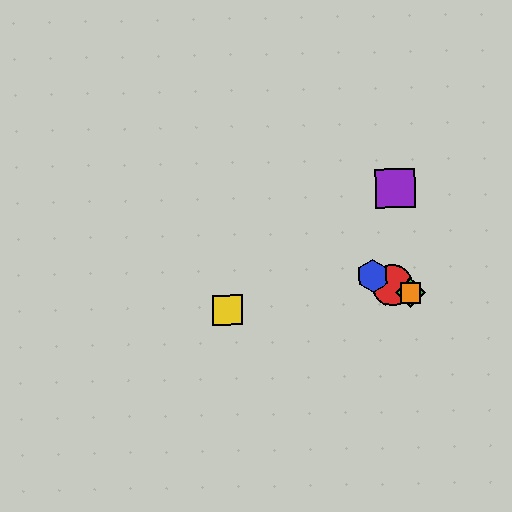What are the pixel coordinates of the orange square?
The orange square is at (410, 293).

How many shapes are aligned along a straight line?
4 shapes (the red circle, the blue hexagon, the green diamond, the orange square) are aligned along a straight line.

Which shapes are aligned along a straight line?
The red circle, the blue hexagon, the green diamond, the orange square are aligned along a straight line.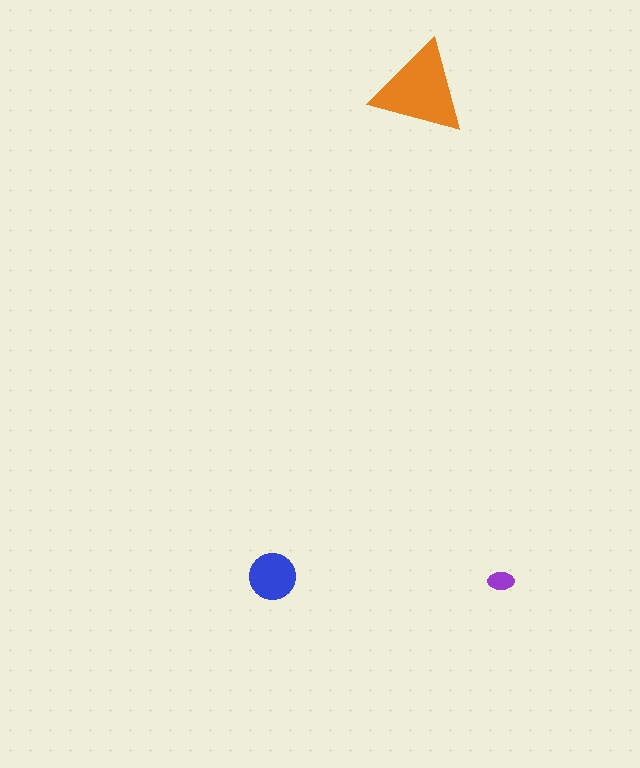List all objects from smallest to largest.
The purple ellipse, the blue circle, the orange triangle.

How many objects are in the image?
There are 3 objects in the image.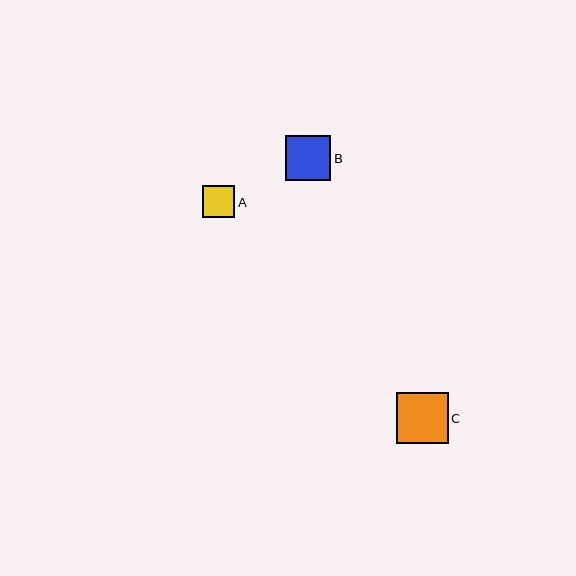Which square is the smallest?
Square A is the smallest with a size of approximately 33 pixels.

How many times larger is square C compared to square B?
Square C is approximately 1.1 times the size of square B.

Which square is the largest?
Square C is the largest with a size of approximately 52 pixels.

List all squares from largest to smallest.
From largest to smallest: C, B, A.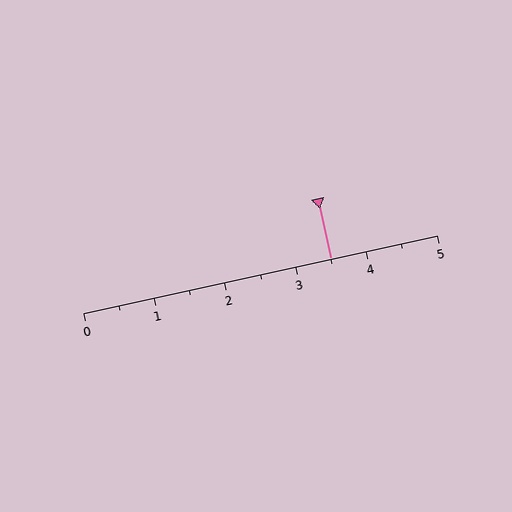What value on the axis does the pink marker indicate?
The marker indicates approximately 3.5.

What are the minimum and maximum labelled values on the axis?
The axis runs from 0 to 5.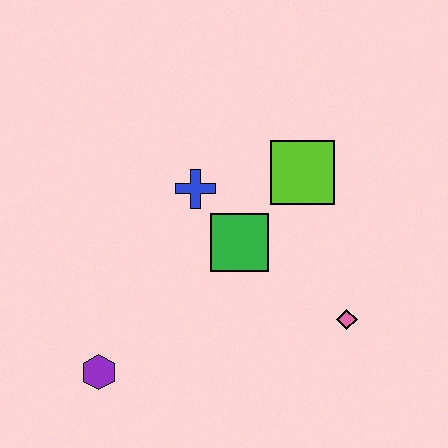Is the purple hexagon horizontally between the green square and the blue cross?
No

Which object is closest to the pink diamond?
The green square is closest to the pink diamond.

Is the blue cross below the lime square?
Yes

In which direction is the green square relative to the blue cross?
The green square is below the blue cross.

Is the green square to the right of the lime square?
No